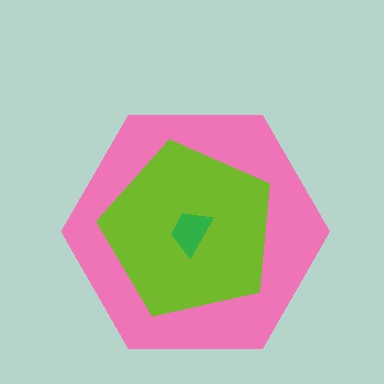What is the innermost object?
The green trapezoid.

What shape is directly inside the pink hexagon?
The lime pentagon.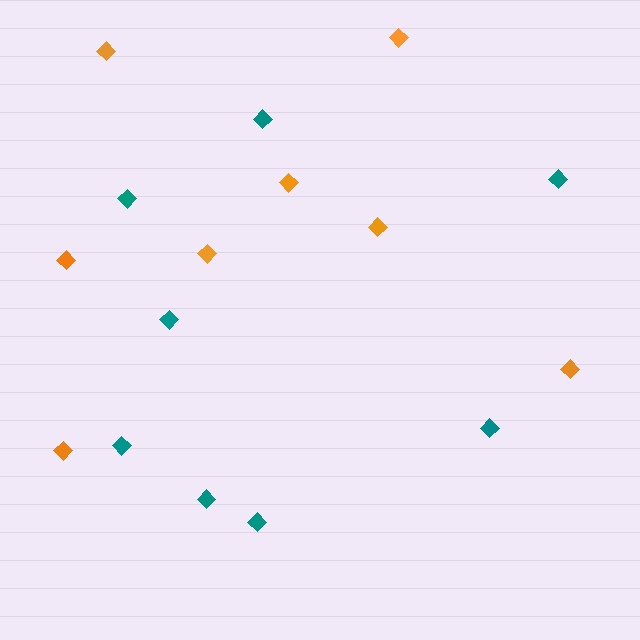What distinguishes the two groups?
There are 2 groups: one group of teal diamonds (8) and one group of orange diamonds (8).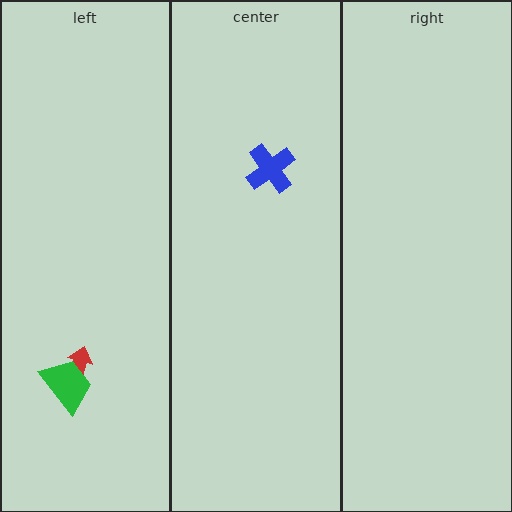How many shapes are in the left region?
2.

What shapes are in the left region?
The red arrow, the green trapezoid.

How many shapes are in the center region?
1.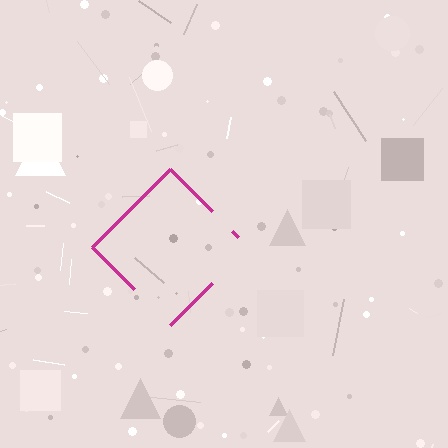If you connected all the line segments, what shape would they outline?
They would outline a diamond.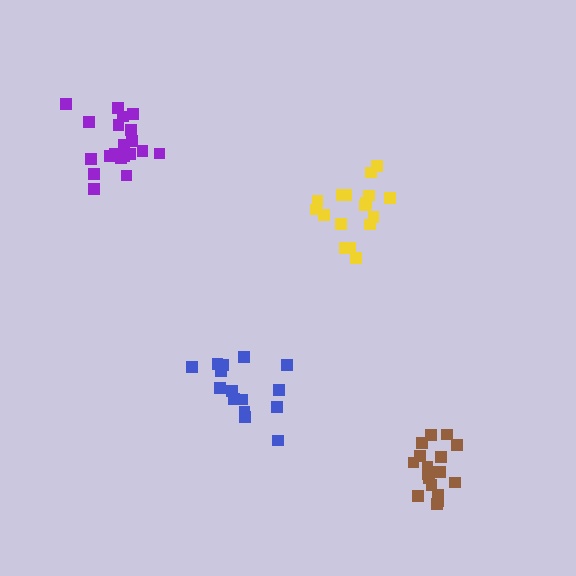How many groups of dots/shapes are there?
There are 4 groups.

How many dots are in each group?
Group 1: 17 dots, Group 2: 18 dots, Group 3: 15 dots, Group 4: 20 dots (70 total).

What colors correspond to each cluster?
The clusters are colored: yellow, brown, blue, purple.